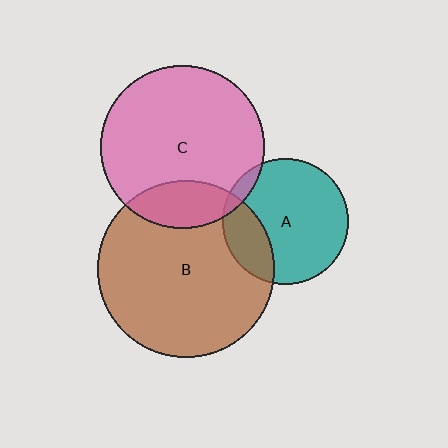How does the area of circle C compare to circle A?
Approximately 1.7 times.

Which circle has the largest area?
Circle B (brown).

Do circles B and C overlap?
Yes.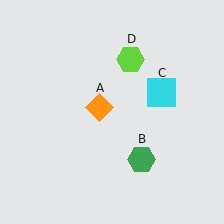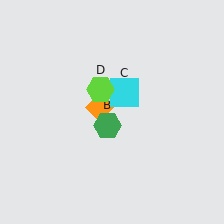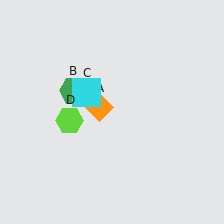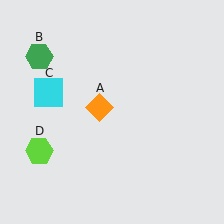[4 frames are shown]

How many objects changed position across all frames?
3 objects changed position: green hexagon (object B), cyan square (object C), lime hexagon (object D).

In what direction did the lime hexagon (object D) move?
The lime hexagon (object D) moved down and to the left.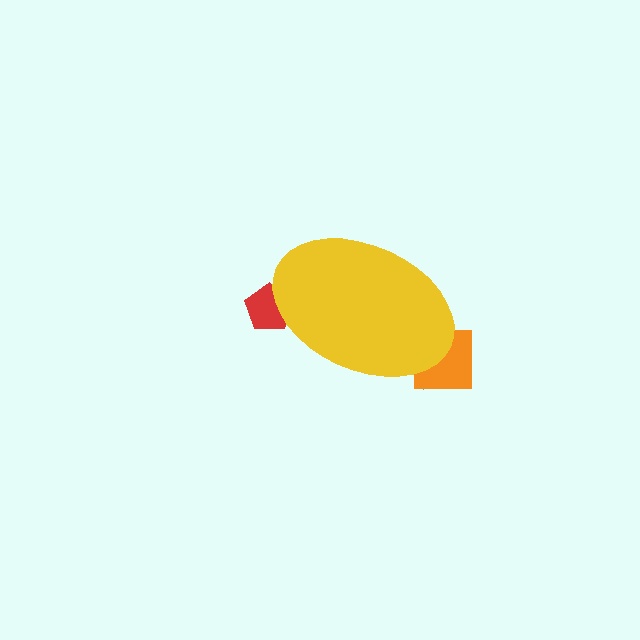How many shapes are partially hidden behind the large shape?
3 shapes are partially hidden.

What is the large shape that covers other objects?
A yellow ellipse.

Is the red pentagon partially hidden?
Yes, the red pentagon is partially hidden behind the yellow ellipse.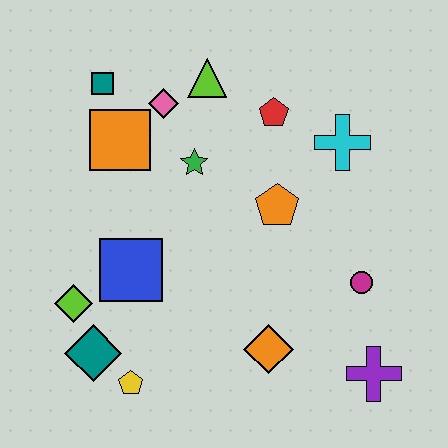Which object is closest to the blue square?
The lime diamond is closest to the blue square.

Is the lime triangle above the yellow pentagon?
Yes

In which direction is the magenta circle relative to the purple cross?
The magenta circle is above the purple cross.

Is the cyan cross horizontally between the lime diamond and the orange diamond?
No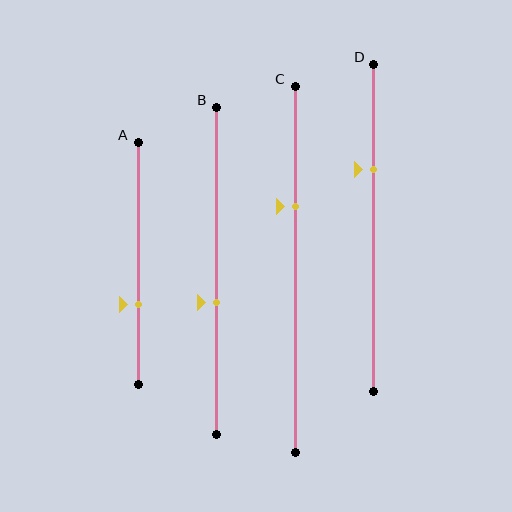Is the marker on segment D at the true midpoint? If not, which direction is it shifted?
No, the marker on segment D is shifted upward by about 18% of the segment length.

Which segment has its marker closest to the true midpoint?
Segment B has its marker closest to the true midpoint.